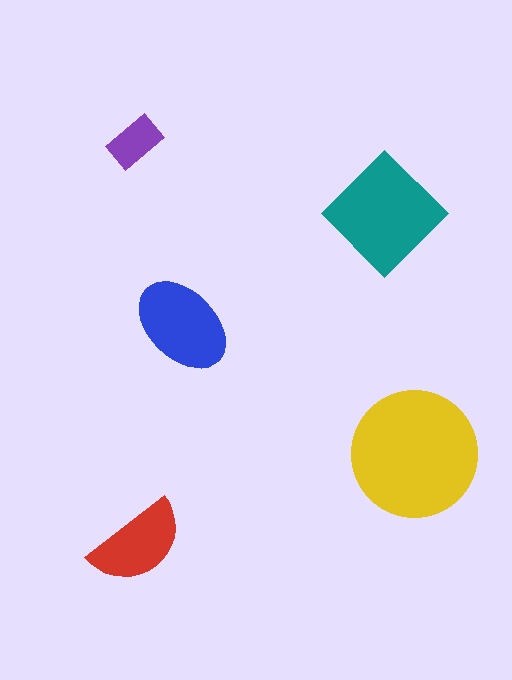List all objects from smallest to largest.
The purple rectangle, the red semicircle, the blue ellipse, the teal diamond, the yellow circle.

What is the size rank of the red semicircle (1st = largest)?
4th.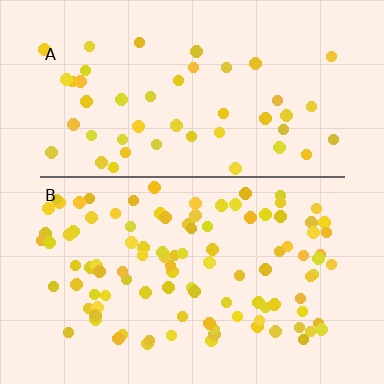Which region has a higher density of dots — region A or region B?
B (the bottom).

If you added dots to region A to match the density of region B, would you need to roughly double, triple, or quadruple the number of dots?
Approximately double.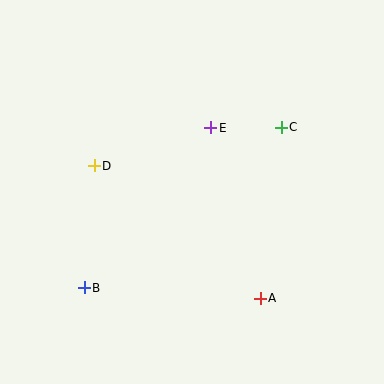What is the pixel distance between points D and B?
The distance between D and B is 122 pixels.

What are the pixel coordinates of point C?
Point C is at (281, 127).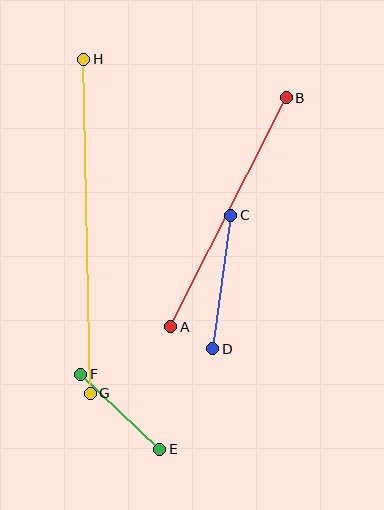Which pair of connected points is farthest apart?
Points G and H are farthest apart.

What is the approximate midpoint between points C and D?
The midpoint is at approximately (222, 282) pixels.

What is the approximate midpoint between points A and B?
The midpoint is at approximately (229, 212) pixels.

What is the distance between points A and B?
The distance is approximately 256 pixels.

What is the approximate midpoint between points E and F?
The midpoint is at approximately (120, 412) pixels.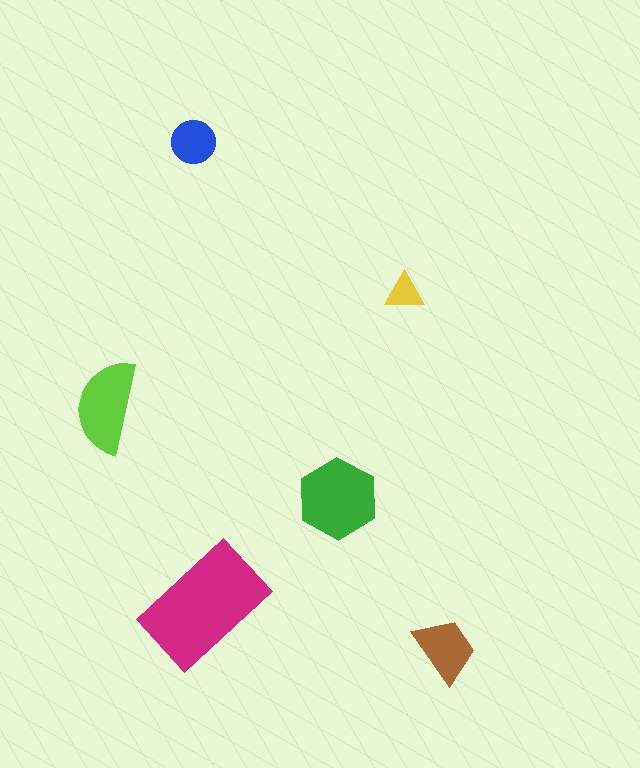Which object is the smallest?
The yellow triangle.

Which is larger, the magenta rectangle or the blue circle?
The magenta rectangle.